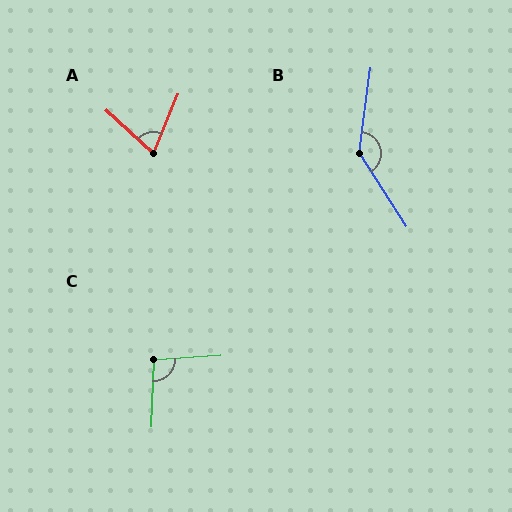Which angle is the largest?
B, at approximately 139 degrees.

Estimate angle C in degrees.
Approximately 96 degrees.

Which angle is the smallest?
A, at approximately 69 degrees.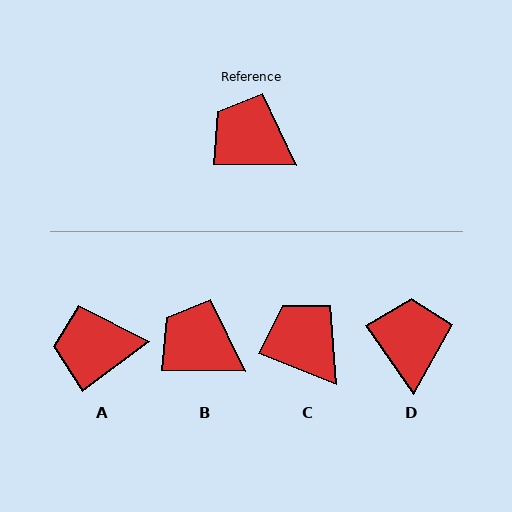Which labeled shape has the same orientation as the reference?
B.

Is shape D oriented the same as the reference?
No, it is off by about 54 degrees.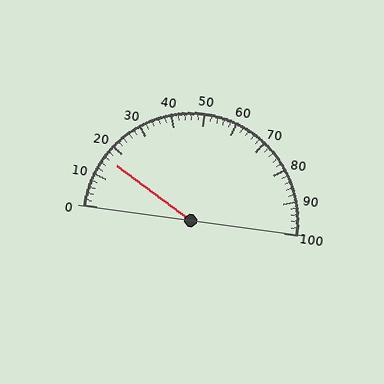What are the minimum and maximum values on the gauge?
The gauge ranges from 0 to 100.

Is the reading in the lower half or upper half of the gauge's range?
The reading is in the lower half of the range (0 to 100).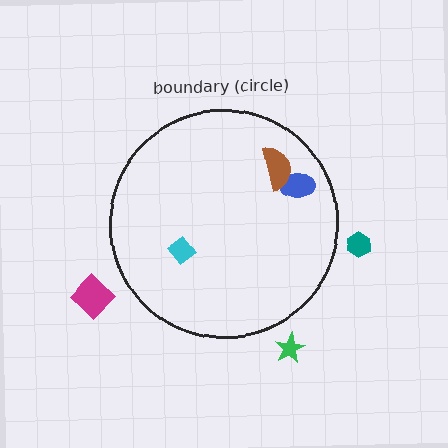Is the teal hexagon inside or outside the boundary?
Outside.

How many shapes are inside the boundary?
3 inside, 3 outside.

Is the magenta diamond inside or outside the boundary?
Outside.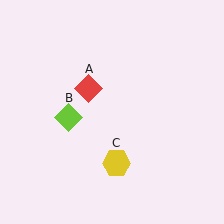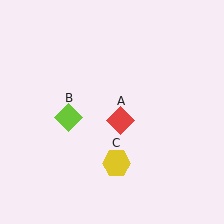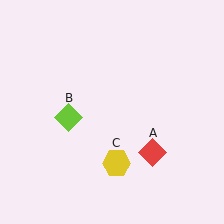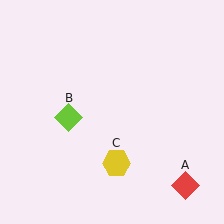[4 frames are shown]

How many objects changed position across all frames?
1 object changed position: red diamond (object A).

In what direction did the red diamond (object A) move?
The red diamond (object A) moved down and to the right.